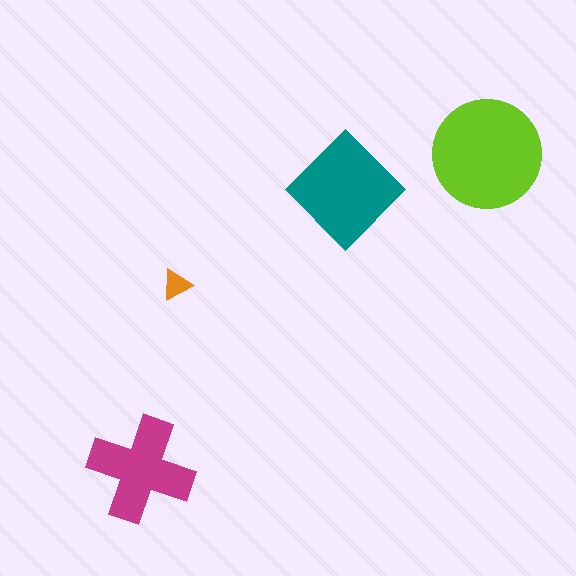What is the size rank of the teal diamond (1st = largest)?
2nd.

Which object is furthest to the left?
The magenta cross is leftmost.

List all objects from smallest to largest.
The orange triangle, the magenta cross, the teal diamond, the lime circle.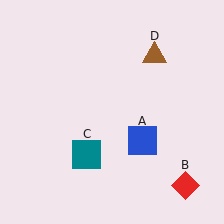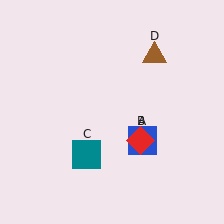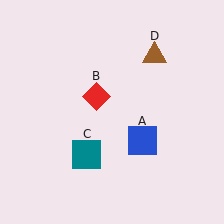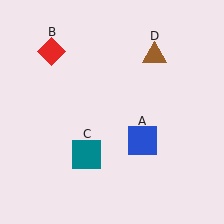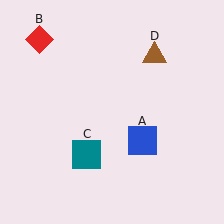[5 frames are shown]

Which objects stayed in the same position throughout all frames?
Blue square (object A) and teal square (object C) and brown triangle (object D) remained stationary.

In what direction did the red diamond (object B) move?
The red diamond (object B) moved up and to the left.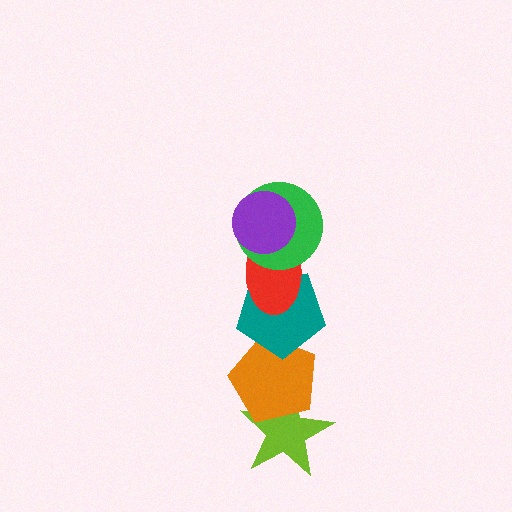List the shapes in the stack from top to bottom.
From top to bottom: the purple circle, the green circle, the red ellipse, the teal pentagon, the orange pentagon, the lime star.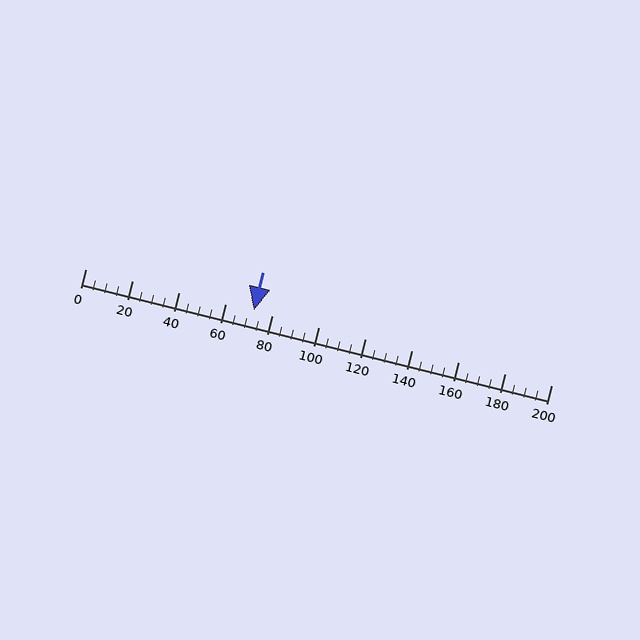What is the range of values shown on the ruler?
The ruler shows values from 0 to 200.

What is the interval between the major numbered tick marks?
The major tick marks are spaced 20 units apart.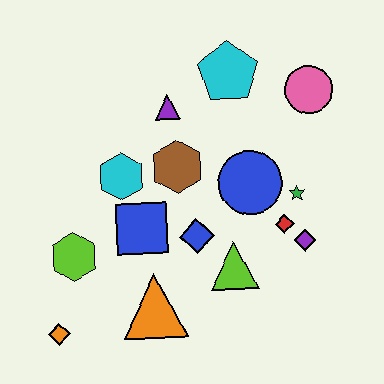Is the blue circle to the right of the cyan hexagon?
Yes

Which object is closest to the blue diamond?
The lime triangle is closest to the blue diamond.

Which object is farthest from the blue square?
The pink circle is farthest from the blue square.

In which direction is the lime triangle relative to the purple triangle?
The lime triangle is below the purple triangle.